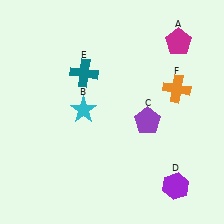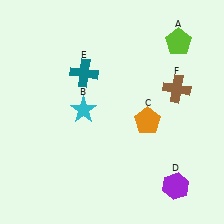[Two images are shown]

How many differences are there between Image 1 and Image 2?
There are 3 differences between the two images.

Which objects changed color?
A changed from magenta to lime. C changed from purple to orange. F changed from orange to brown.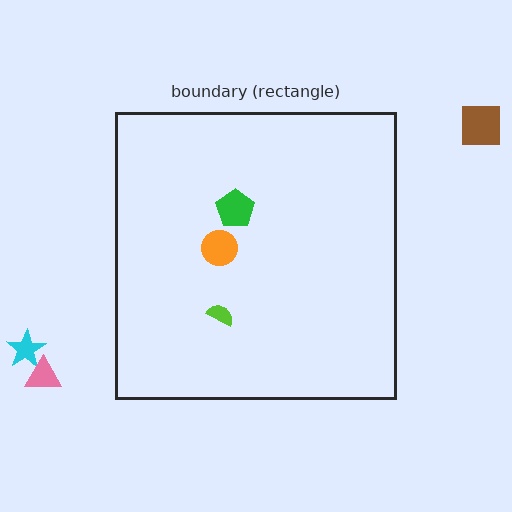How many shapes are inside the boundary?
3 inside, 3 outside.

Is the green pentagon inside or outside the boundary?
Inside.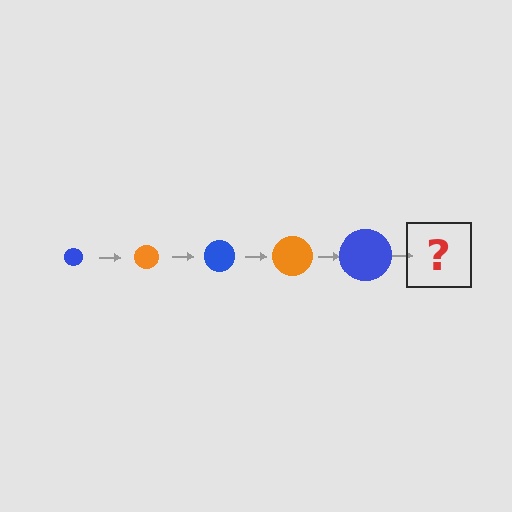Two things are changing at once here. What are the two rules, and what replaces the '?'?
The two rules are that the circle grows larger each step and the color cycles through blue and orange. The '?' should be an orange circle, larger than the previous one.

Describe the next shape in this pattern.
It should be an orange circle, larger than the previous one.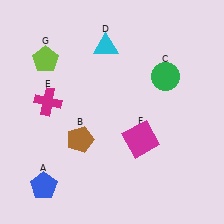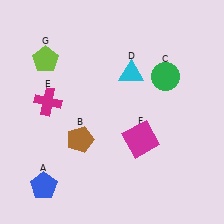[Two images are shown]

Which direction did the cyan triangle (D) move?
The cyan triangle (D) moved down.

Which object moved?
The cyan triangle (D) moved down.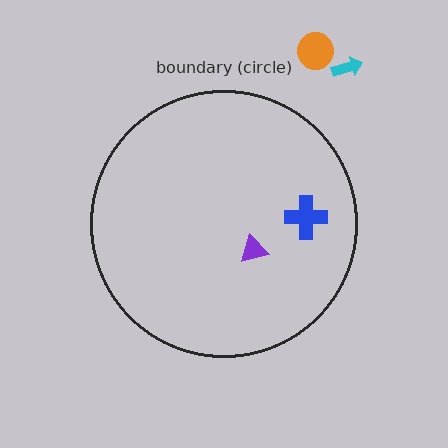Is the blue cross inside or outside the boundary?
Inside.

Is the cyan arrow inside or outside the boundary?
Outside.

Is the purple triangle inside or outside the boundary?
Inside.